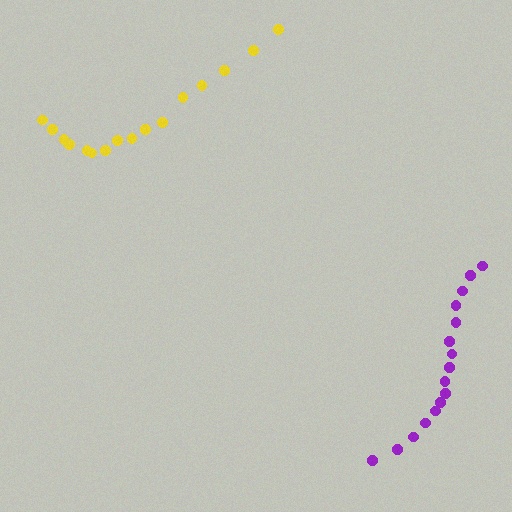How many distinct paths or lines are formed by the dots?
There are 2 distinct paths.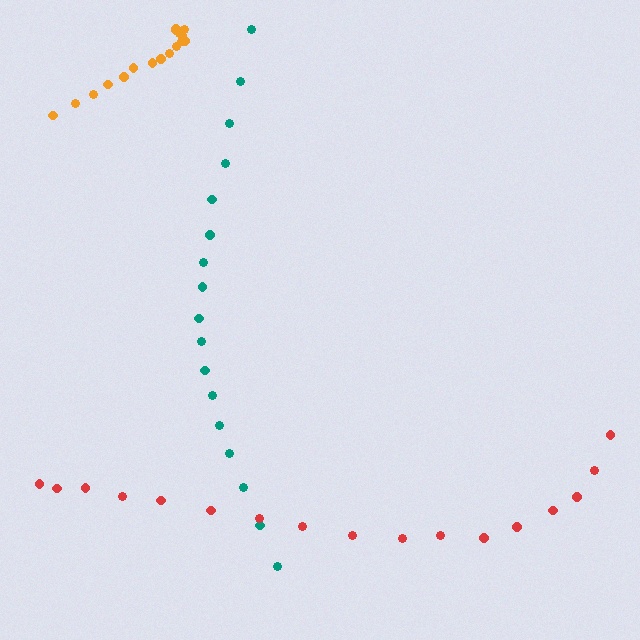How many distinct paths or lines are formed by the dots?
There are 3 distinct paths.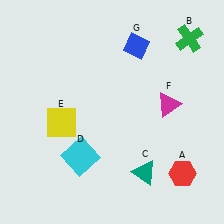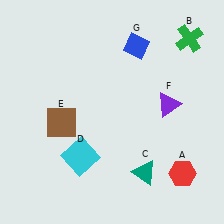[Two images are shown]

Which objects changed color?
E changed from yellow to brown. F changed from magenta to purple.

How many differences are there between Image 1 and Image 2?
There are 2 differences between the two images.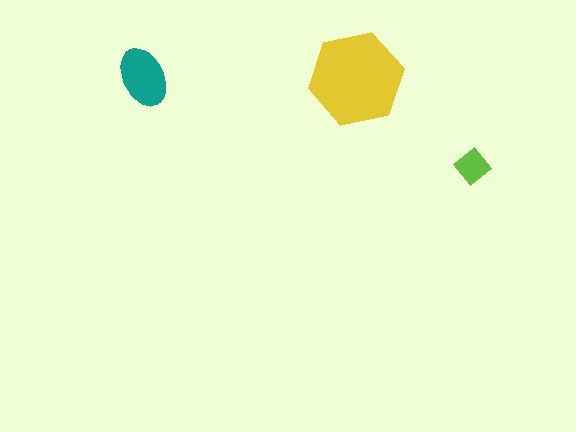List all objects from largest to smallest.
The yellow hexagon, the teal ellipse, the lime diamond.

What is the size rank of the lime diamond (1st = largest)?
3rd.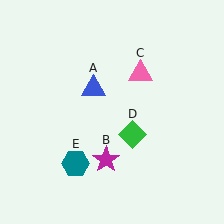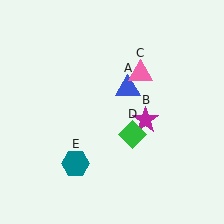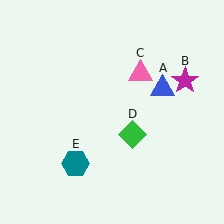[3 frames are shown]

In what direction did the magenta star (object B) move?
The magenta star (object B) moved up and to the right.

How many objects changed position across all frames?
2 objects changed position: blue triangle (object A), magenta star (object B).